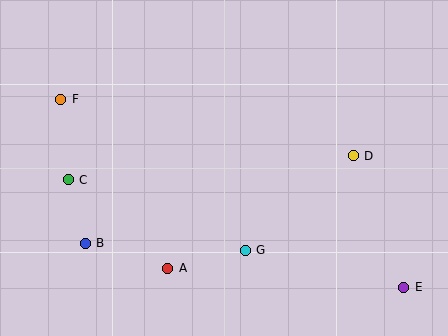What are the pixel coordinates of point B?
Point B is at (85, 243).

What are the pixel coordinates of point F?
Point F is at (61, 99).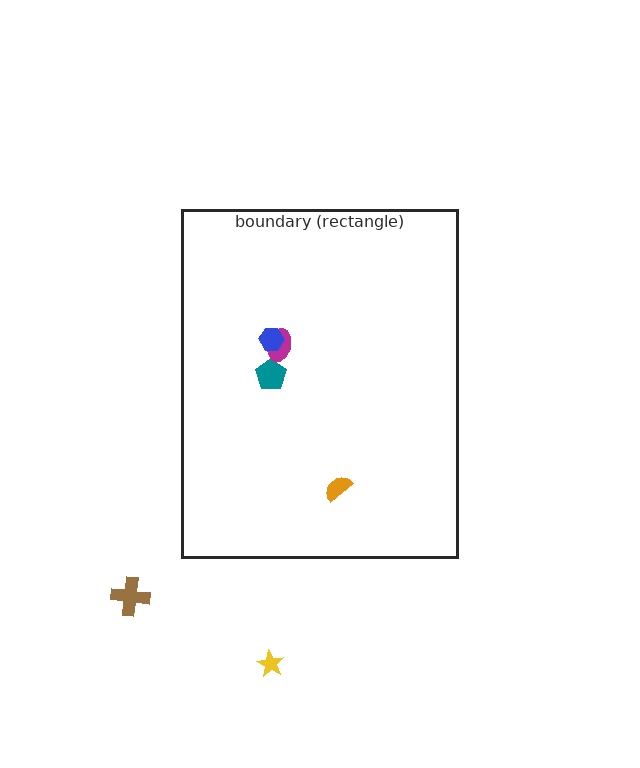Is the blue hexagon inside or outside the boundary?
Inside.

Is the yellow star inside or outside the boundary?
Outside.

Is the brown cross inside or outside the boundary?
Outside.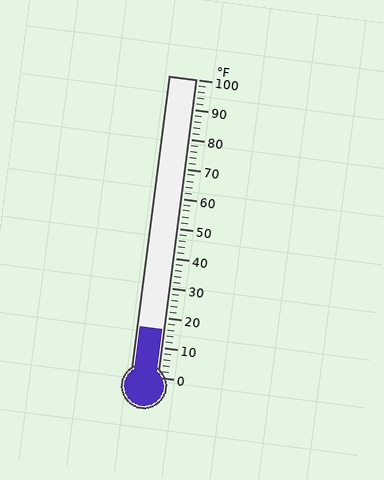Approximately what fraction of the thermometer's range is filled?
The thermometer is filled to approximately 15% of its range.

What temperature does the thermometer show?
The thermometer shows approximately 16°F.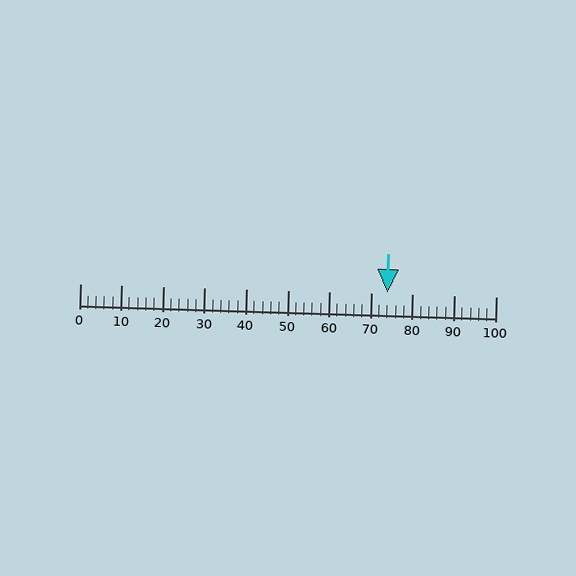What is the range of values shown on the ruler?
The ruler shows values from 0 to 100.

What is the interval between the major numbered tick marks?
The major tick marks are spaced 10 units apart.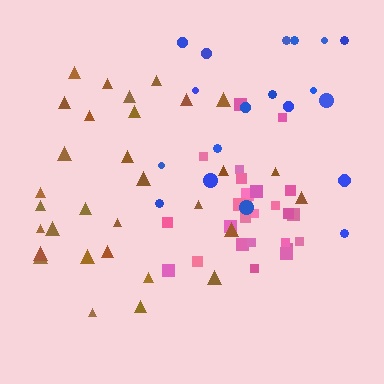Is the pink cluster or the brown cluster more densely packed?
Pink.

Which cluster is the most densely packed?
Pink.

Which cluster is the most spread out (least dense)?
Blue.